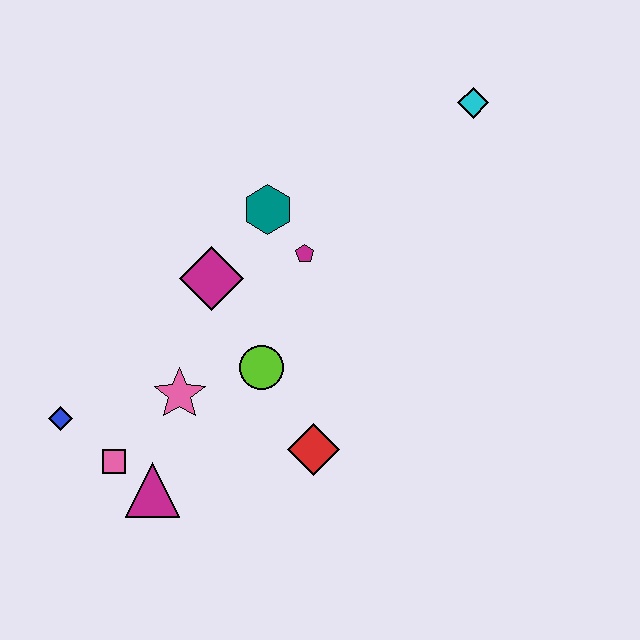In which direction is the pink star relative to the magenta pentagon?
The pink star is below the magenta pentagon.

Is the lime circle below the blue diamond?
No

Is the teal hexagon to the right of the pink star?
Yes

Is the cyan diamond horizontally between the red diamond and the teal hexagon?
No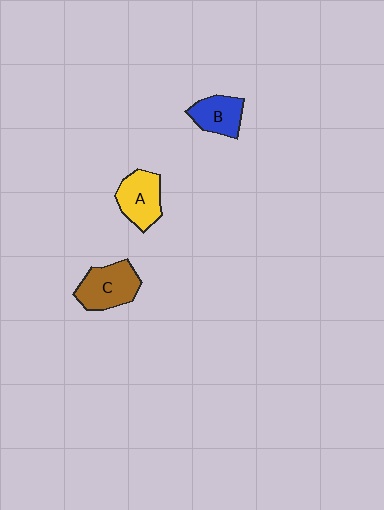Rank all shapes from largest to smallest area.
From largest to smallest: C (brown), A (yellow), B (blue).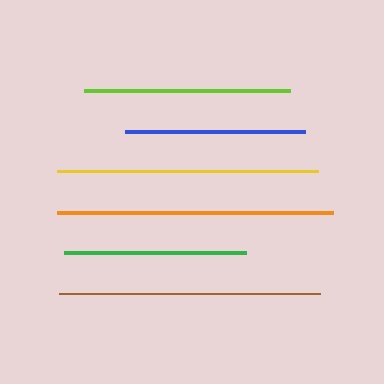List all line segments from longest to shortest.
From longest to shortest: orange, yellow, brown, lime, green, blue.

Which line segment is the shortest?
The blue line is the shortest at approximately 180 pixels.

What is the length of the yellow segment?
The yellow segment is approximately 262 pixels long.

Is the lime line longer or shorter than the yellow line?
The yellow line is longer than the lime line.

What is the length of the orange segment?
The orange segment is approximately 276 pixels long.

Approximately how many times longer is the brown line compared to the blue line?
The brown line is approximately 1.4 times the length of the blue line.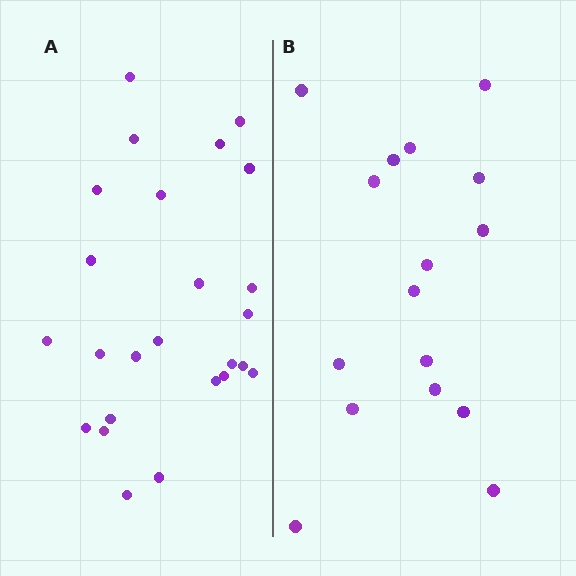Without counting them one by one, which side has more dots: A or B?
Region A (the left region) has more dots.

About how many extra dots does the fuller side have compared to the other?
Region A has roughly 8 or so more dots than region B.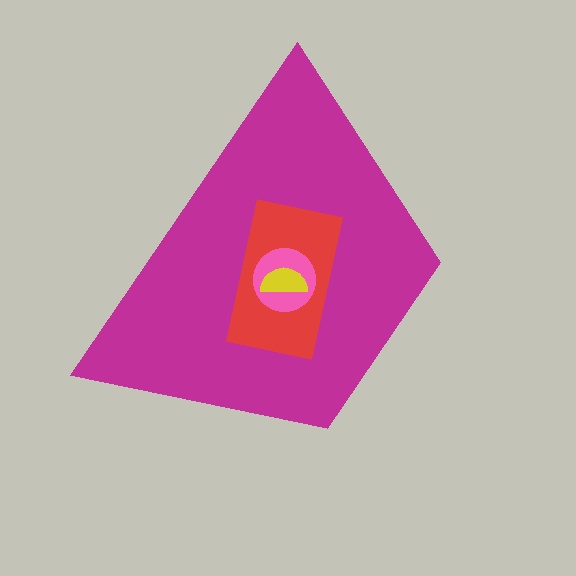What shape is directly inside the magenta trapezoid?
The red rectangle.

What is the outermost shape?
The magenta trapezoid.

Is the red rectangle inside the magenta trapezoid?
Yes.